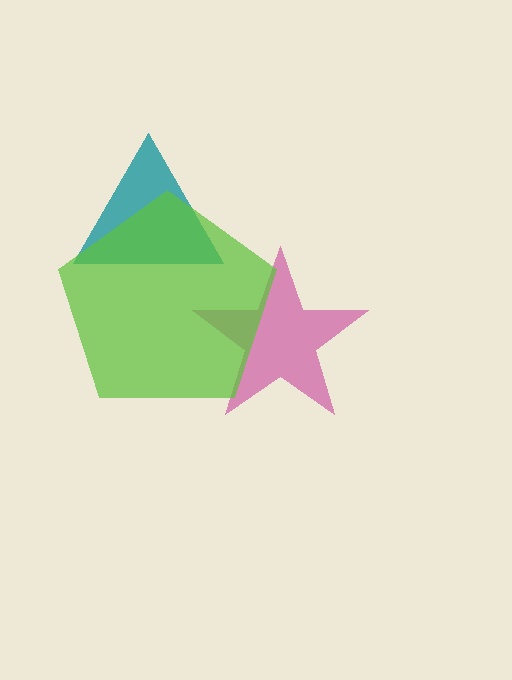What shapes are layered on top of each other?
The layered shapes are: a magenta star, a teal triangle, a lime pentagon.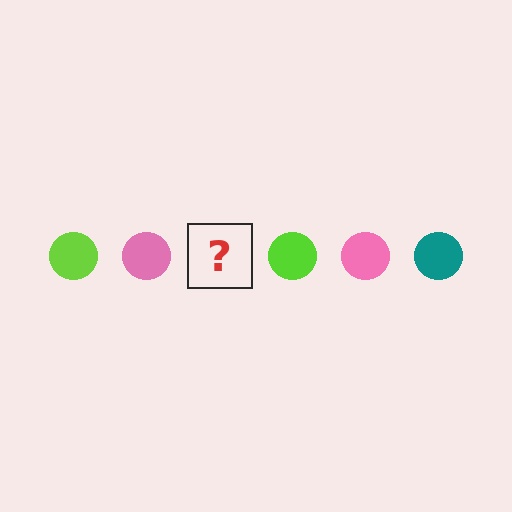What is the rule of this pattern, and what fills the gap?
The rule is that the pattern cycles through lime, pink, teal circles. The gap should be filled with a teal circle.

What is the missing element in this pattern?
The missing element is a teal circle.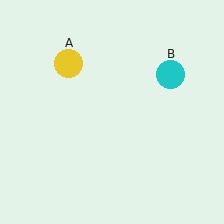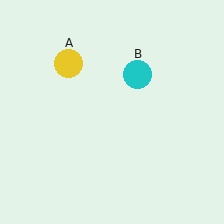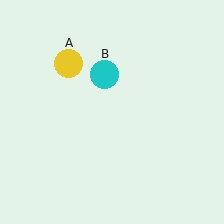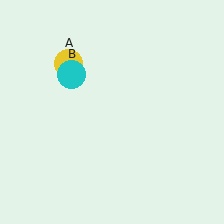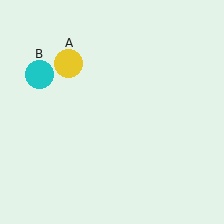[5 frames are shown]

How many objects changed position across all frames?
1 object changed position: cyan circle (object B).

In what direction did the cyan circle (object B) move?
The cyan circle (object B) moved left.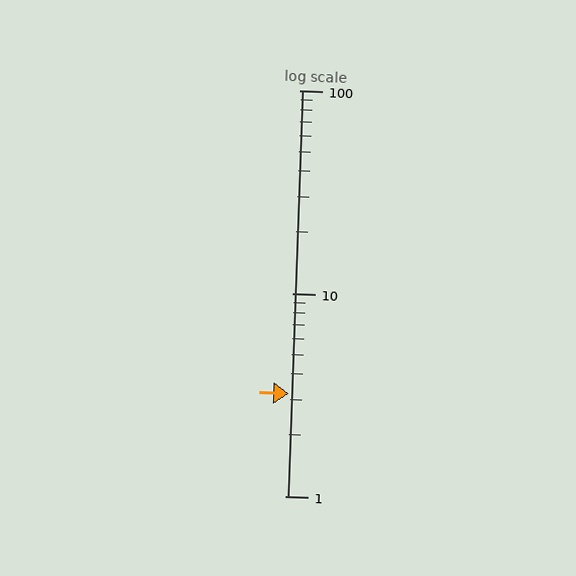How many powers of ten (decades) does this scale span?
The scale spans 2 decades, from 1 to 100.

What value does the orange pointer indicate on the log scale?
The pointer indicates approximately 3.2.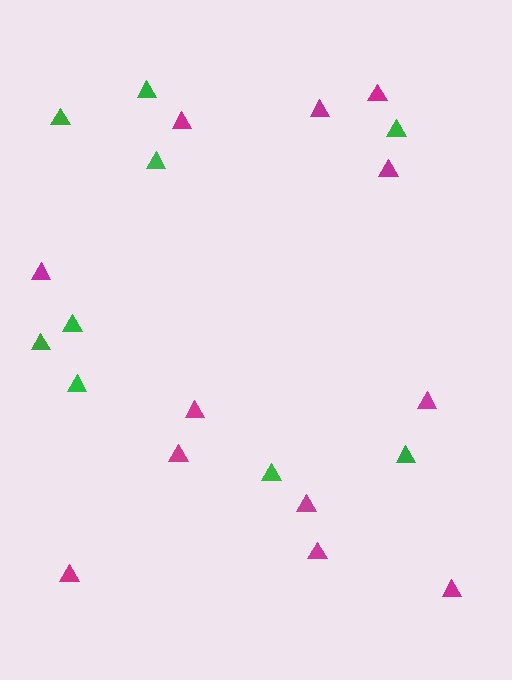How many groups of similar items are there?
There are 2 groups: one group of green triangles (9) and one group of magenta triangles (12).